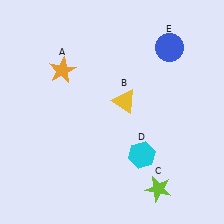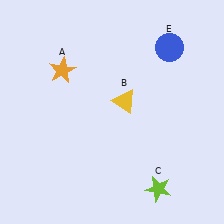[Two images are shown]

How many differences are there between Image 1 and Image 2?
There is 1 difference between the two images.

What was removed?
The cyan hexagon (D) was removed in Image 2.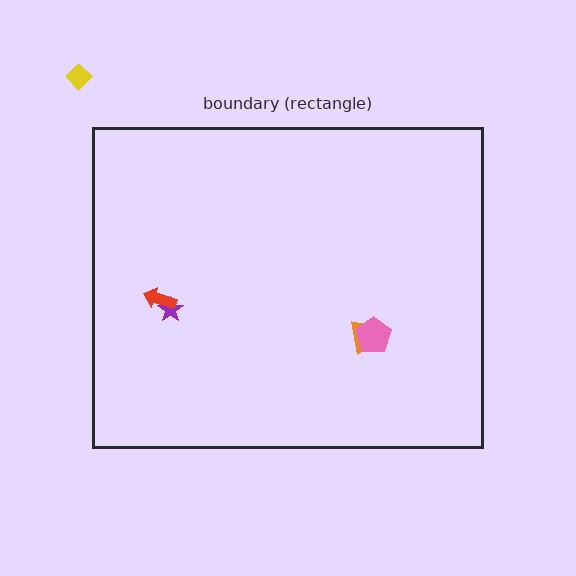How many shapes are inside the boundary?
4 inside, 1 outside.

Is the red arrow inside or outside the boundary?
Inside.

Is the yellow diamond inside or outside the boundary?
Outside.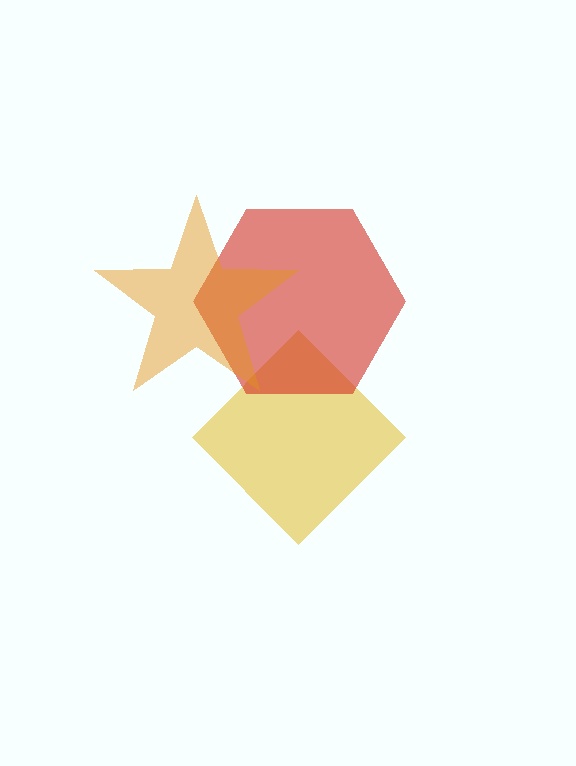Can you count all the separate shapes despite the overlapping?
Yes, there are 3 separate shapes.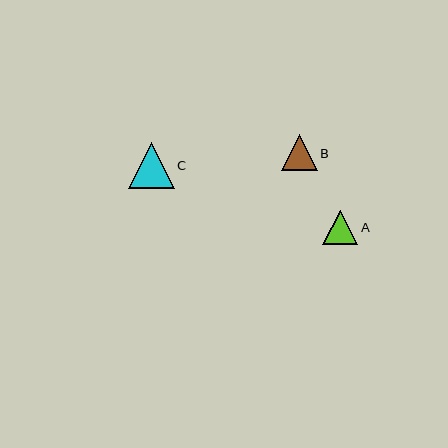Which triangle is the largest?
Triangle C is the largest with a size of approximately 46 pixels.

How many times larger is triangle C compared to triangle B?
Triangle C is approximately 1.3 times the size of triangle B.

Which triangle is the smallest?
Triangle A is the smallest with a size of approximately 35 pixels.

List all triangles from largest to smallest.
From largest to smallest: C, B, A.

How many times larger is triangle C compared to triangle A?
Triangle C is approximately 1.3 times the size of triangle A.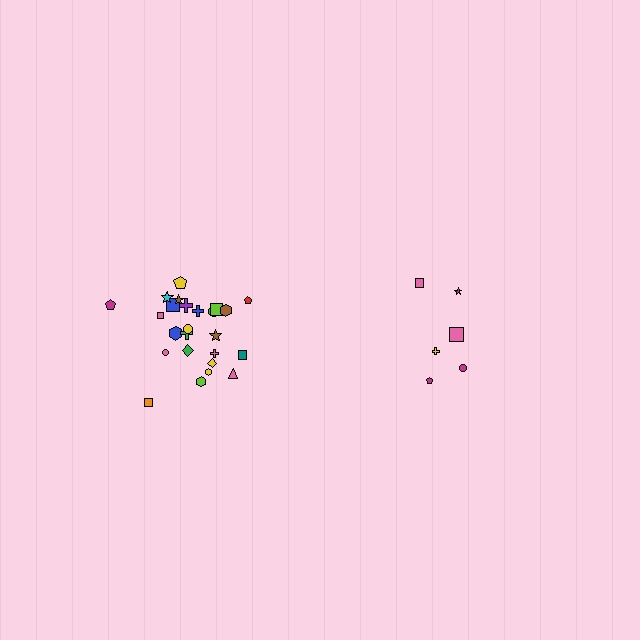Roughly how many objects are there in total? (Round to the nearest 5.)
Roughly 30 objects in total.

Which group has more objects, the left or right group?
The left group.